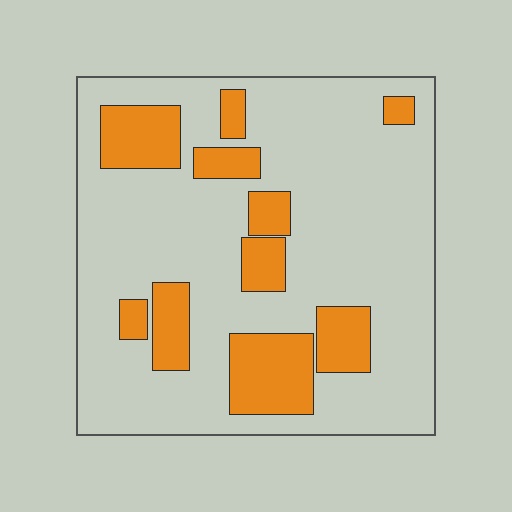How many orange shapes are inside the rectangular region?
10.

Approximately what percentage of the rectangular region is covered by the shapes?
Approximately 25%.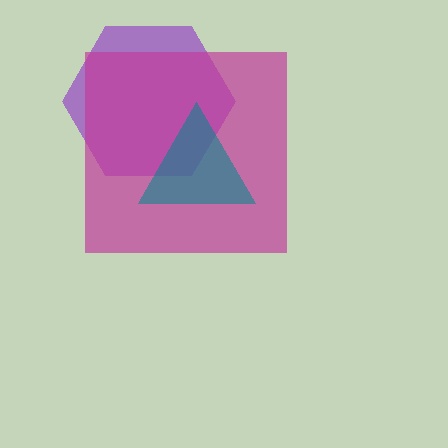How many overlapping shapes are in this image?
There are 3 overlapping shapes in the image.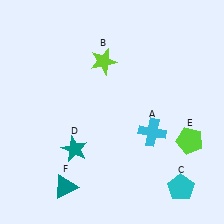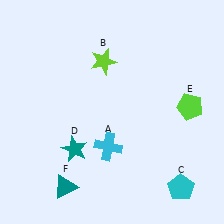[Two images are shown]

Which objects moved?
The objects that moved are: the cyan cross (A), the lime pentagon (E).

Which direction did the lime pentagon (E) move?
The lime pentagon (E) moved up.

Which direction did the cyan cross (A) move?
The cyan cross (A) moved left.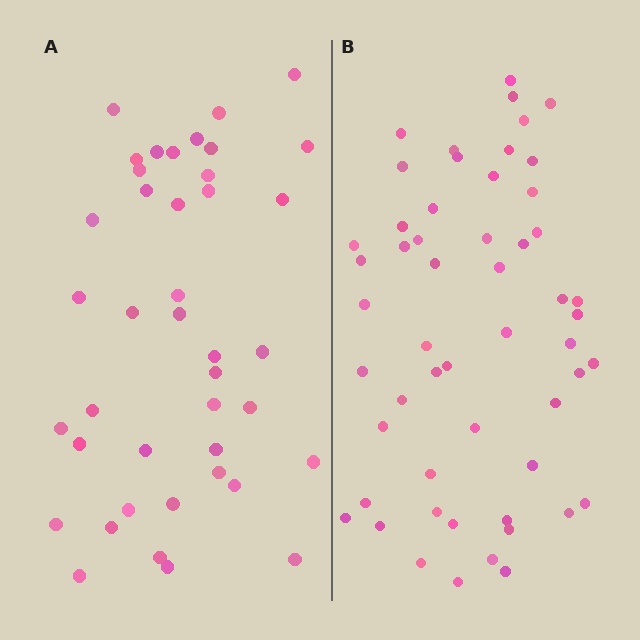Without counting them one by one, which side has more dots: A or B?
Region B (the right region) has more dots.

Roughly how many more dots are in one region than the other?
Region B has approximately 15 more dots than region A.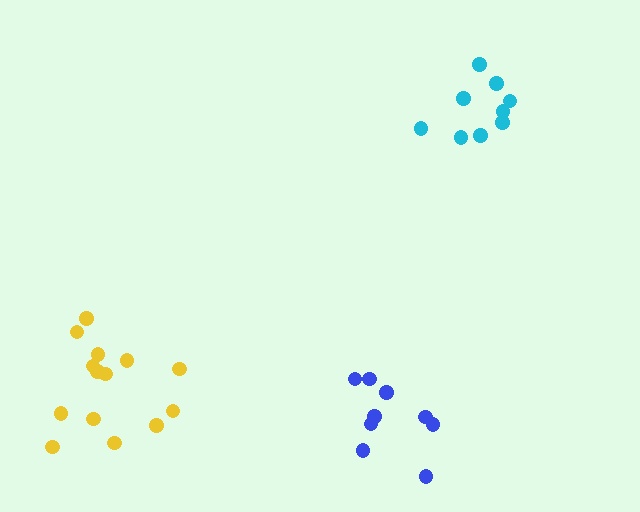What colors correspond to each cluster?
The clusters are colored: cyan, blue, yellow.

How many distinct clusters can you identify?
There are 3 distinct clusters.